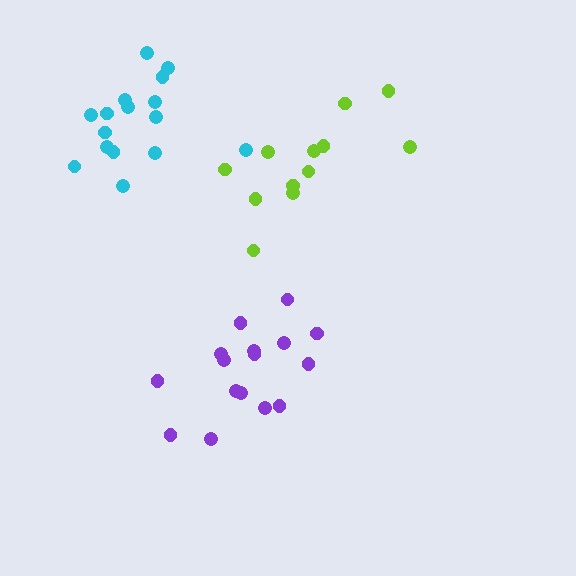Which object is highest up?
The cyan cluster is topmost.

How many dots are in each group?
Group 1: 12 dots, Group 2: 16 dots, Group 3: 16 dots (44 total).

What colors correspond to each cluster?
The clusters are colored: lime, purple, cyan.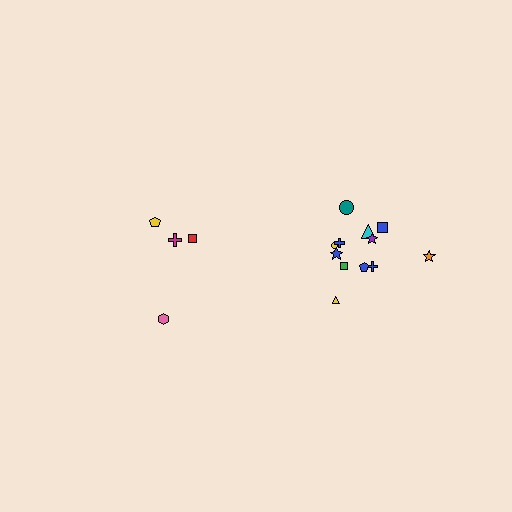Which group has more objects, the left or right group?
The right group.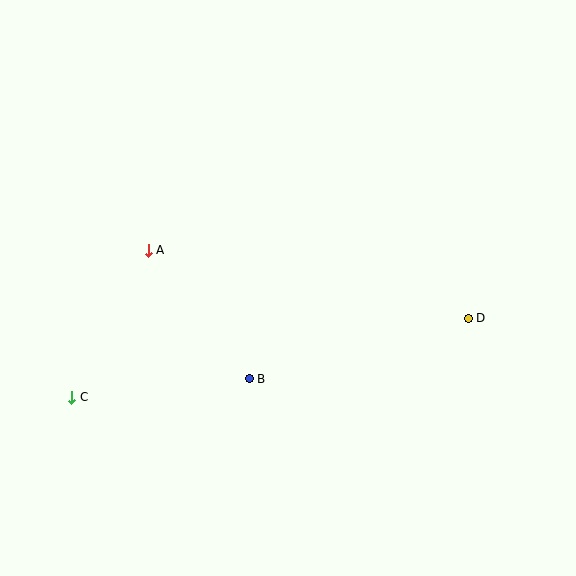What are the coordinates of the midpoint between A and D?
The midpoint between A and D is at (308, 284).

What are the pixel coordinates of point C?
Point C is at (72, 397).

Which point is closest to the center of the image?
Point B at (249, 379) is closest to the center.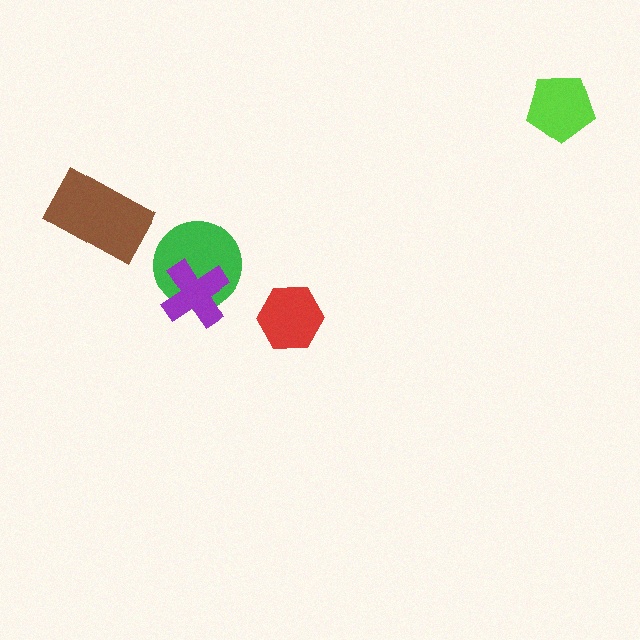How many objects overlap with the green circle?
1 object overlaps with the green circle.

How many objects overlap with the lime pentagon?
0 objects overlap with the lime pentagon.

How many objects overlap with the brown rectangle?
0 objects overlap with the brown rectangle.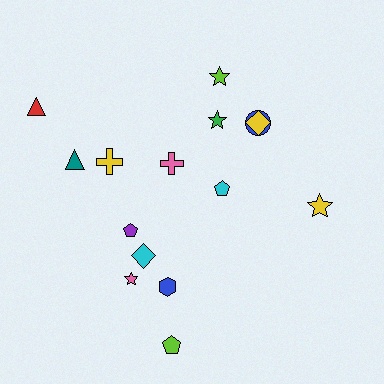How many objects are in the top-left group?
There are 4 objects.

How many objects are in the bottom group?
There are 5 objects.